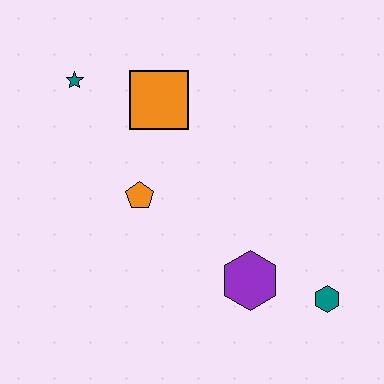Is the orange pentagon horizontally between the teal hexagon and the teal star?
Yes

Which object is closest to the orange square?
The teal star is closest to the orange square.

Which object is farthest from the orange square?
The teal hexagon is farthest from the orange square.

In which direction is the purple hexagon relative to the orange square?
The purple hexagon is below the orange square.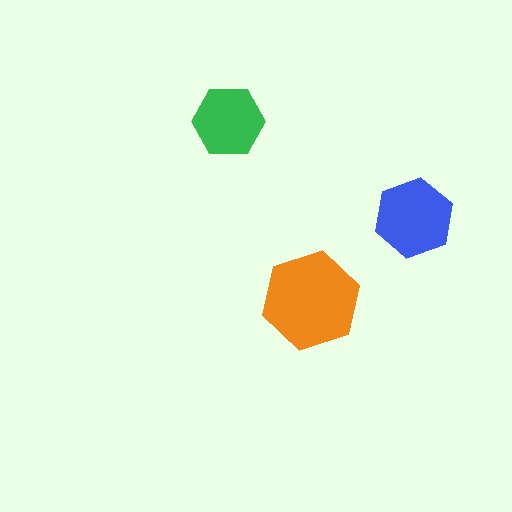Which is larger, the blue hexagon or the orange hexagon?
The orange one.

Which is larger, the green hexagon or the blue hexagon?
The blue one.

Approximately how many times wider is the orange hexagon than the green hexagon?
About 1.5 times wider.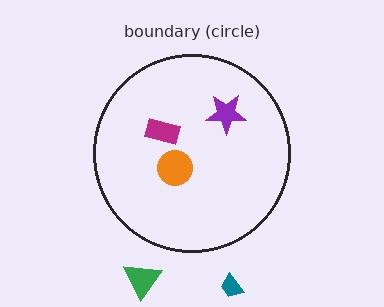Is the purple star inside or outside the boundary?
Inside.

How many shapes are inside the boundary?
3 inside, 2 outside.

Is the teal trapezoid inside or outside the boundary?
Outside.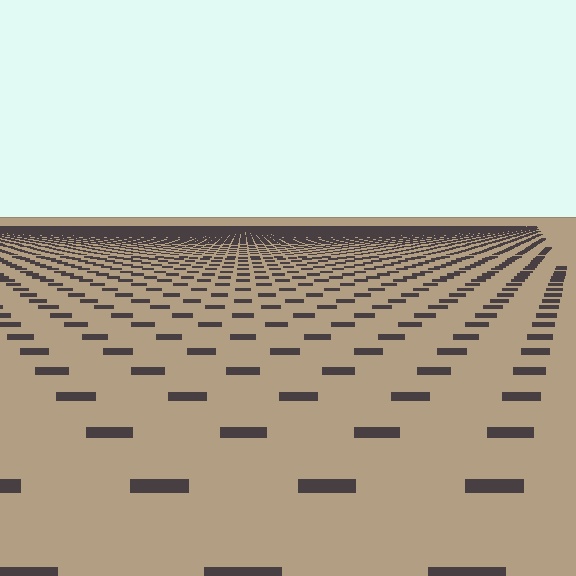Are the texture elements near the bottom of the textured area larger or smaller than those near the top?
Larger. Near the bottom, elements are closer to the viewer and appear at a bigger on-screen size.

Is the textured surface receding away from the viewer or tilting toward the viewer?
The surface is receding away from the viewer. Texture elements get smaller and denser toward the top.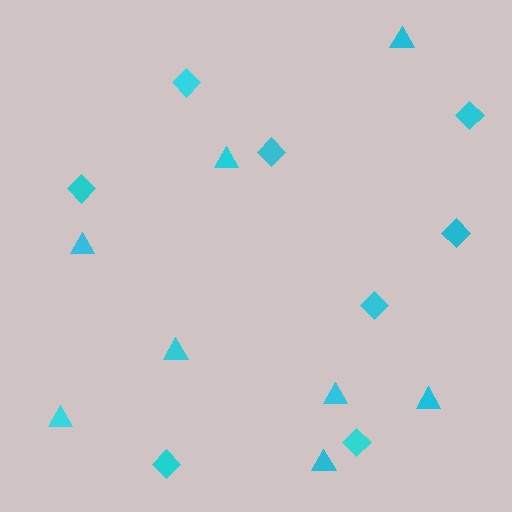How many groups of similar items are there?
There are 2 groups: one group of diamonds (8) and one group of triangles (8).